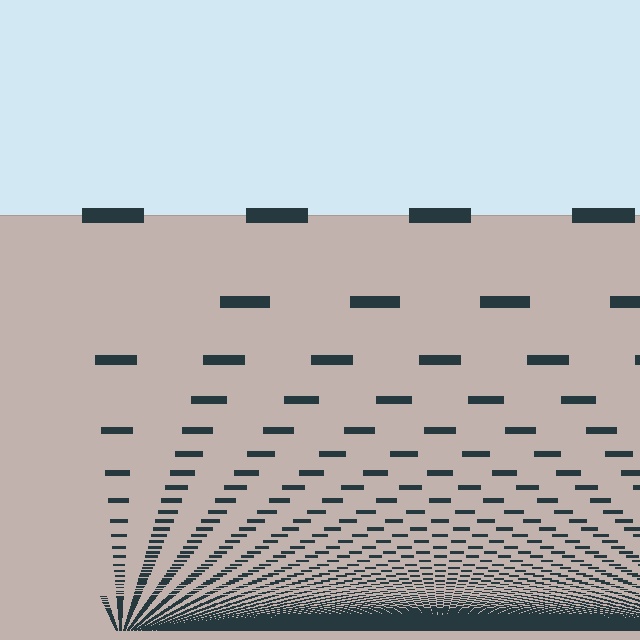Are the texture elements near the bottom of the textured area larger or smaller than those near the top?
Smaller. The gradient is inverted — elements near the bottom are smaller and denser.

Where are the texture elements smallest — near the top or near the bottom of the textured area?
Near the bottom.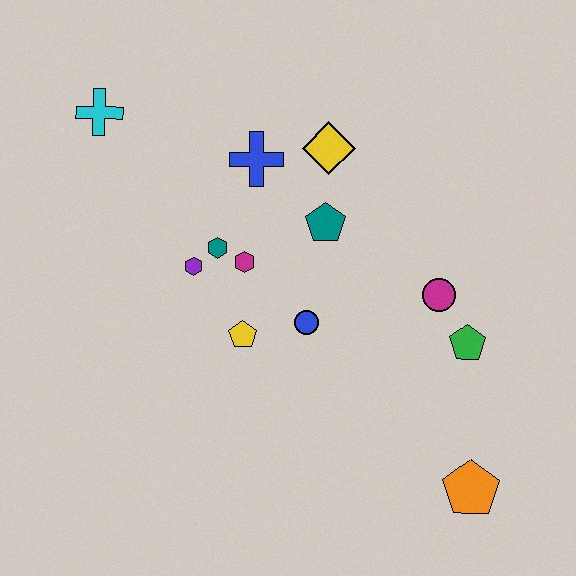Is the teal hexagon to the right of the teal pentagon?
No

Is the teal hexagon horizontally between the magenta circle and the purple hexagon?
Yes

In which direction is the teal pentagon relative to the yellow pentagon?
The teal pentagon is above the yellow pentagon.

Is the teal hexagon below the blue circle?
No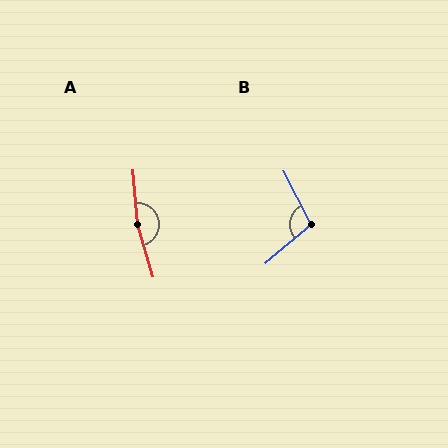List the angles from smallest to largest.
B (103°), A (169°).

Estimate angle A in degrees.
Approximately 169 degrees.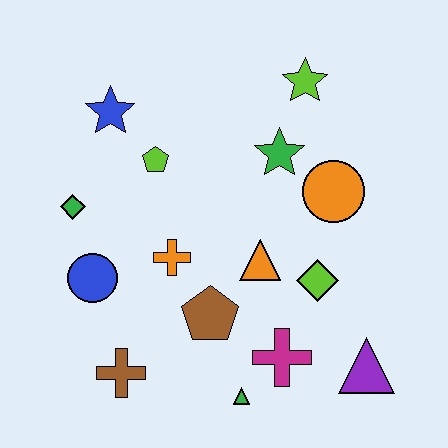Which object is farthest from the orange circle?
The brown cross is farthest from the orange circle.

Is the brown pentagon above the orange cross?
No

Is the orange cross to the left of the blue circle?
No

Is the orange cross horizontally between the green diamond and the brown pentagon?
Yes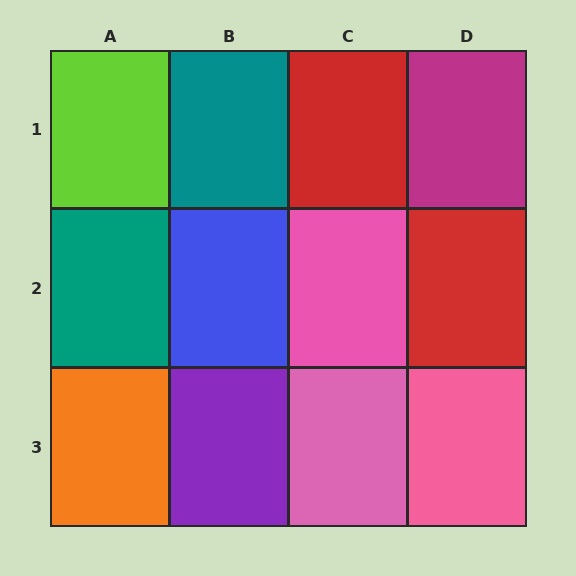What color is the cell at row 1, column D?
Magenta.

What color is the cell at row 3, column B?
Purple.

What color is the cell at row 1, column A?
Lime.